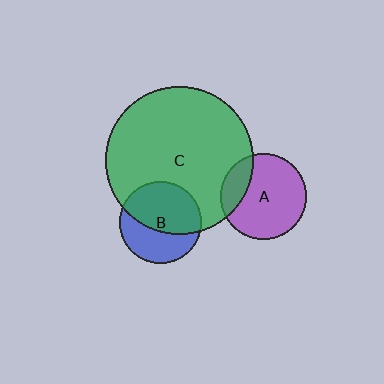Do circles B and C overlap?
Yes.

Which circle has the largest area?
Circle C (green).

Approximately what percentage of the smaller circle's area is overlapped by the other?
Approximately 60%.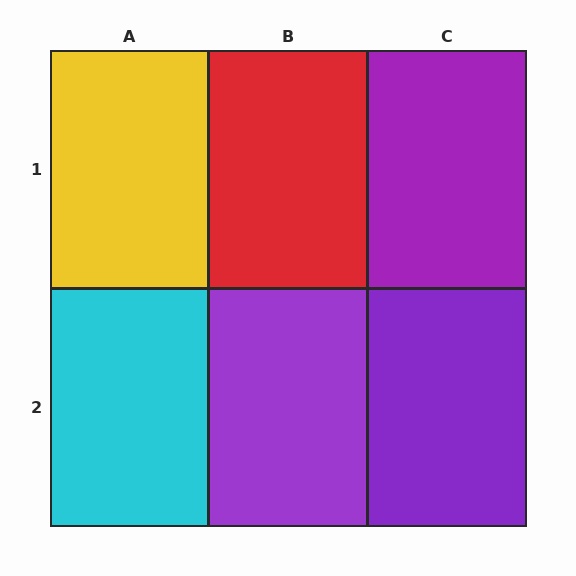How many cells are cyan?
1 cell is cyan.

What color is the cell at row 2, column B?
Purple.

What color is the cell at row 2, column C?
Purple.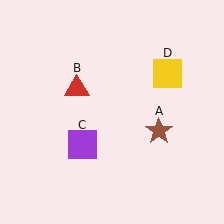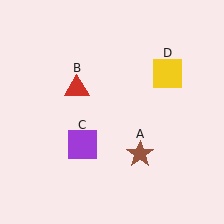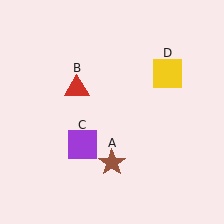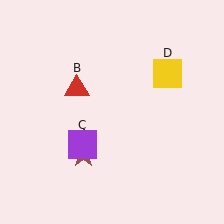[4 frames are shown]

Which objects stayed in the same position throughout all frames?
Red triangle (object B) and purple square (object C) and yellow square (object D) remained stationary.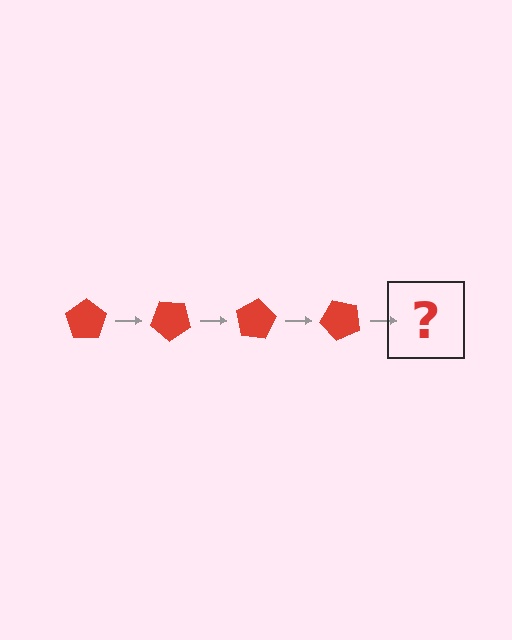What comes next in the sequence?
The next element should be a red pentagon rotated 160 degrees.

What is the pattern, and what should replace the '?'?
The pattern is that the pentagon rotates 40 degrees each step. The '?' should be a red pentagon rotated 160 degrees.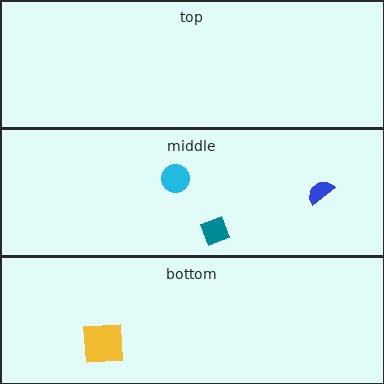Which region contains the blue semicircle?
The middle region.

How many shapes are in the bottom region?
1.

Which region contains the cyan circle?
The middle region.